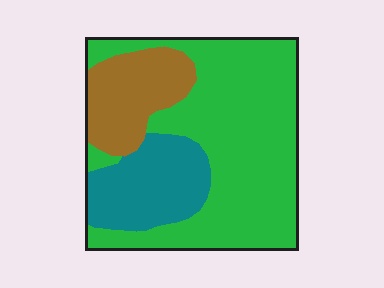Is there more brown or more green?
Green.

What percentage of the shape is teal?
Teal covers roughly 20% of the shape.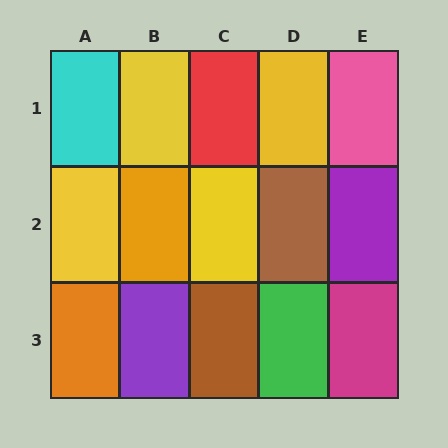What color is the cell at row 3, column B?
Purple.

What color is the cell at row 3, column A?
Orange.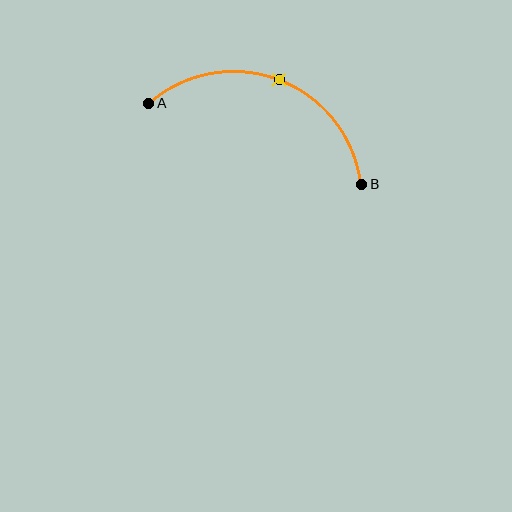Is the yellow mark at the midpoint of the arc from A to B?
Yes. The yellow mark lies on the arc at equal arc-length from both A and B — it is the arc midpoint.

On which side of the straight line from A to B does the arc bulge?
The arc bulges above the straight line connecting A and B.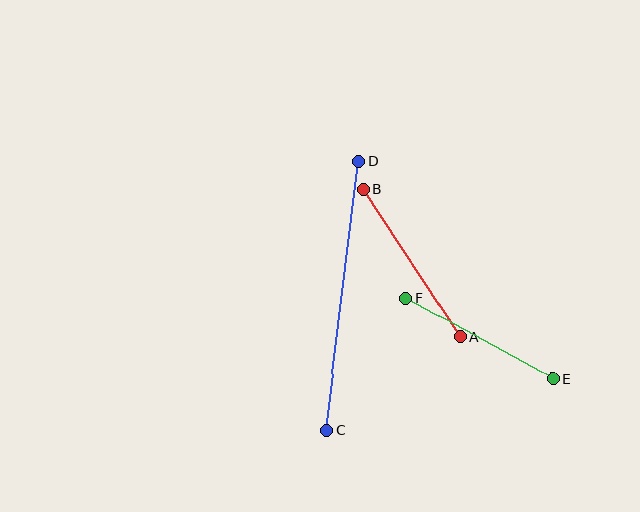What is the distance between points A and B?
The distance is approximately 177 pixels.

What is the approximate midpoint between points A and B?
The midpoint is at approximately (412, 263) pixels.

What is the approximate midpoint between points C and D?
The midpoint is at approximately (342, 296) pixels.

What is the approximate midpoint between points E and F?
The midpoint is at approximately (479, 338) pixels.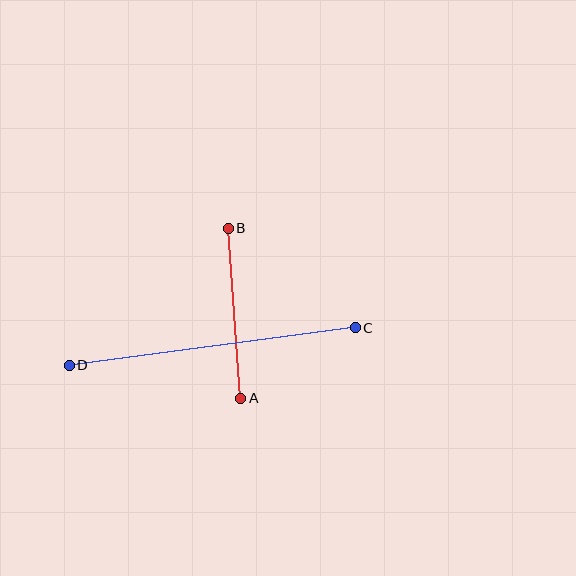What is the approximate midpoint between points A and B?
The midpoint is at approximately (235, 313) pixels.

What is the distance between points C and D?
The distance is approximately 288 pixels.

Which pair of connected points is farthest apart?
Points C and D are farthest apart.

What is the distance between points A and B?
The distance is approximately 170 pixels.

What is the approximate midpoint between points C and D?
The midpoint is at approximately (212, 346) pixels.